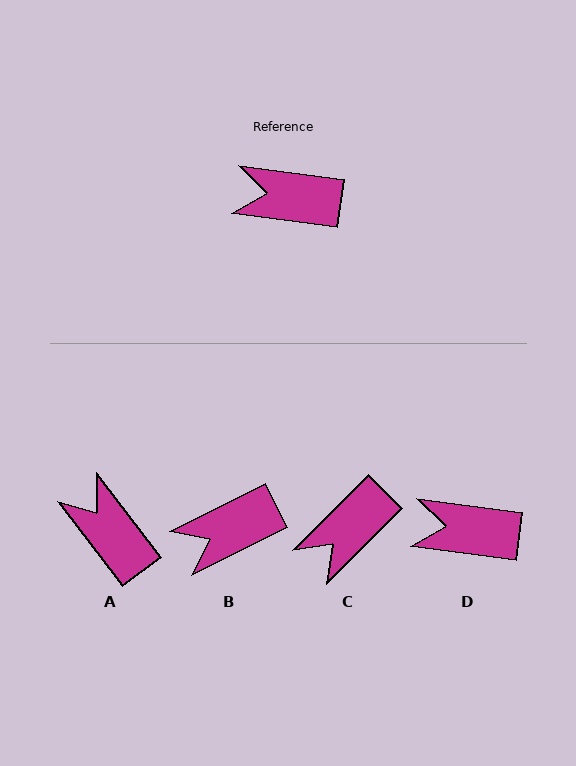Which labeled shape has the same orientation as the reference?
D.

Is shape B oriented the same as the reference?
No, it is off by about 34 degrees.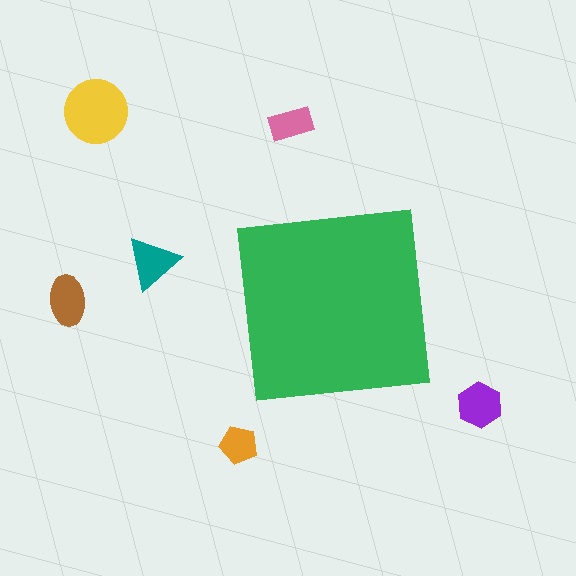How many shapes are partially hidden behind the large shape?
0 shapes are partially hidden.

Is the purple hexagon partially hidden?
No, the purple hexagon is fully visible.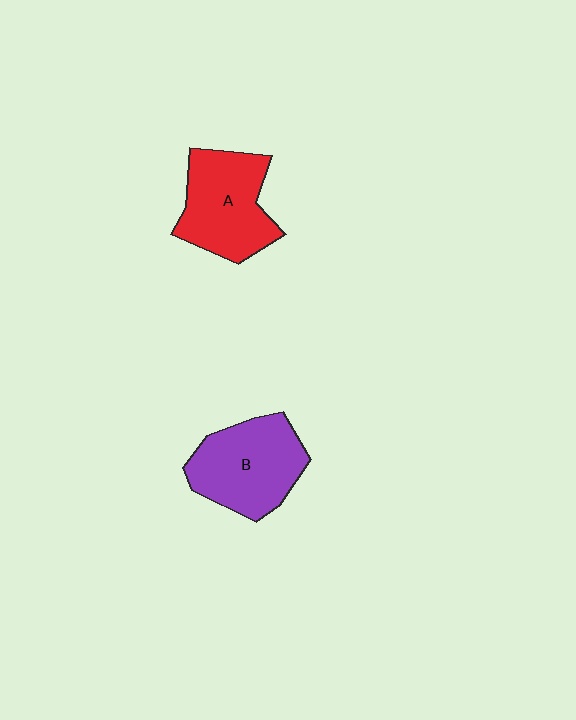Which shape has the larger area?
Shape B (purple).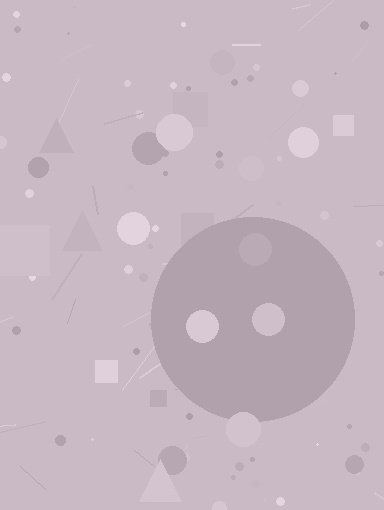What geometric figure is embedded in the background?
A circle is embedded in the background.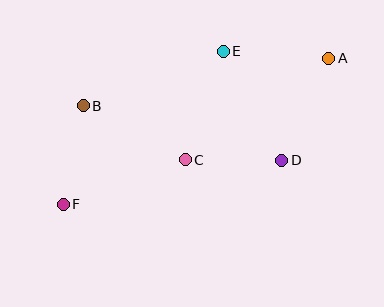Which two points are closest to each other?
Points C and D are closest to each other.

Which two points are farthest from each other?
Points A and F are farthest from each other.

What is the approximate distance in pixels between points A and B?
The distance between A and B is approximately 250 pixels.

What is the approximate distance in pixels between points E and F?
The distance between E and F is approximately 221 pixels.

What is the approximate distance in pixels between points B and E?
The distance between B and E is approximately 150 pixels.